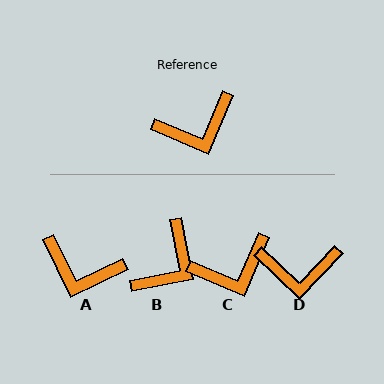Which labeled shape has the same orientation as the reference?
C.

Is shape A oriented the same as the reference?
No, it is off by about 41 degrees.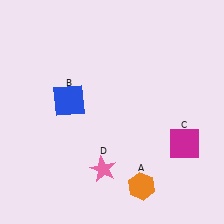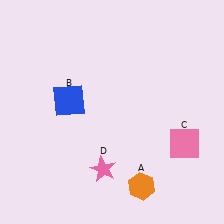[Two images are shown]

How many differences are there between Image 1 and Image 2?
There is 1 difference between the two images.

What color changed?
The square (C) changed from magenta in Image 1 to pink in Image 2.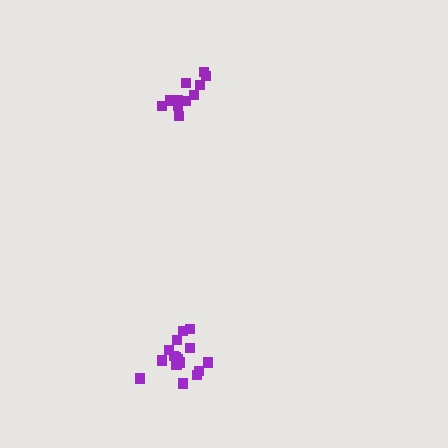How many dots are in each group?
Group 1: 17 dots, Group 2: 11 dots (28 total).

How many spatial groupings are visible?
There are 2 spatial groupings.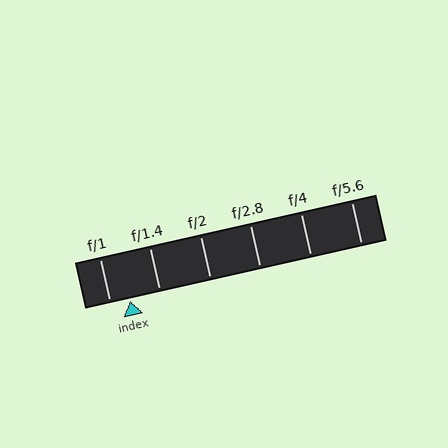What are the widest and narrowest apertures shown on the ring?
The widest aperture shown is f/1 and the narrowest is f/5.6.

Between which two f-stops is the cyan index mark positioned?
The index mark is between f/1 and f/1.4.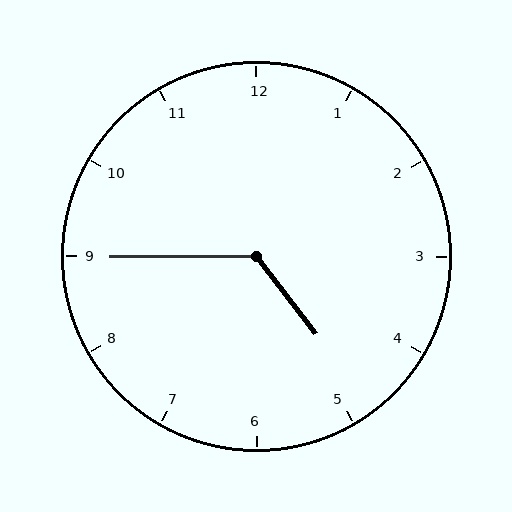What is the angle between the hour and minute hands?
Approximately 128 degrees.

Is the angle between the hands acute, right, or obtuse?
It is obtuse.